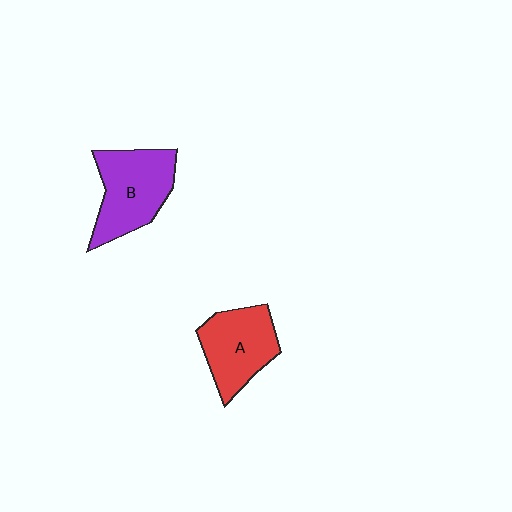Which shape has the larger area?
Shape B (purple).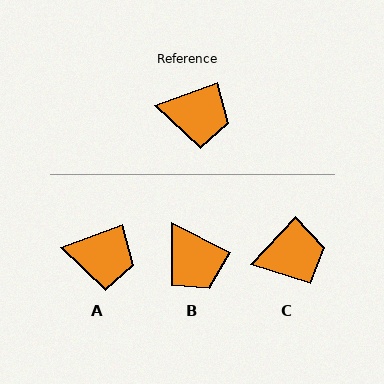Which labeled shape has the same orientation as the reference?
A.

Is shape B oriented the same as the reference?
No, it is off by about 47 degrees.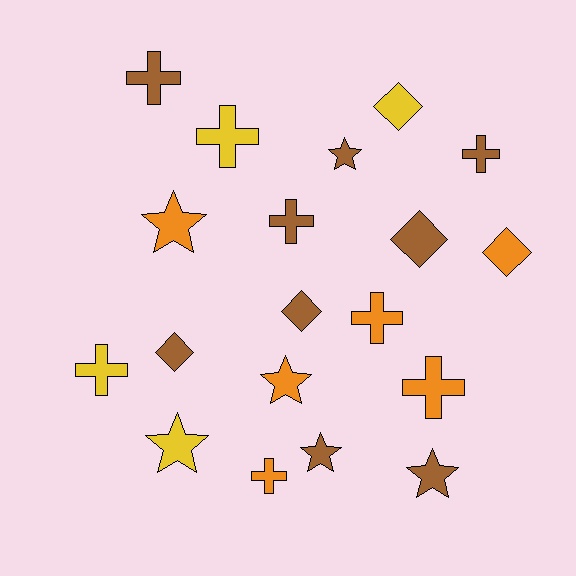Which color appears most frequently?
Brown, with 9 objects.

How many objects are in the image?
There are 19 objects.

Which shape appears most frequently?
Cross, with 8 objects.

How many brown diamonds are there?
There are 3 brown diamonds.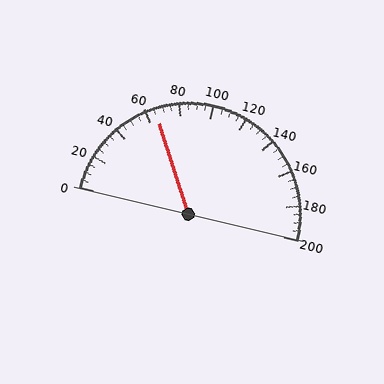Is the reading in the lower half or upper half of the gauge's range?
The reading is in the lower half of the range (0 to 200).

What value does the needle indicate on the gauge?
The needle indicates approximately 65.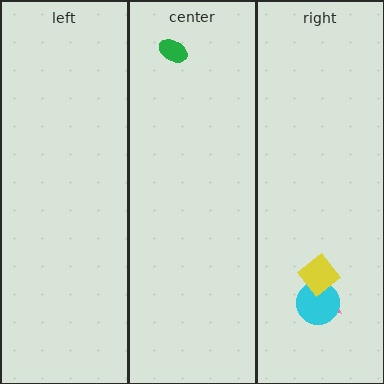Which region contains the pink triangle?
The right region.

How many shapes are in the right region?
3.